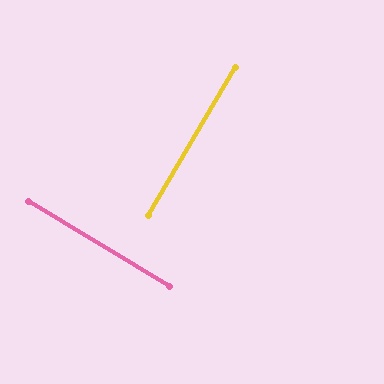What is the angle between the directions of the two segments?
Approximately 89 degrees.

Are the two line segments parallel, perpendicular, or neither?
Perpendicular — they meet at approximately 89°.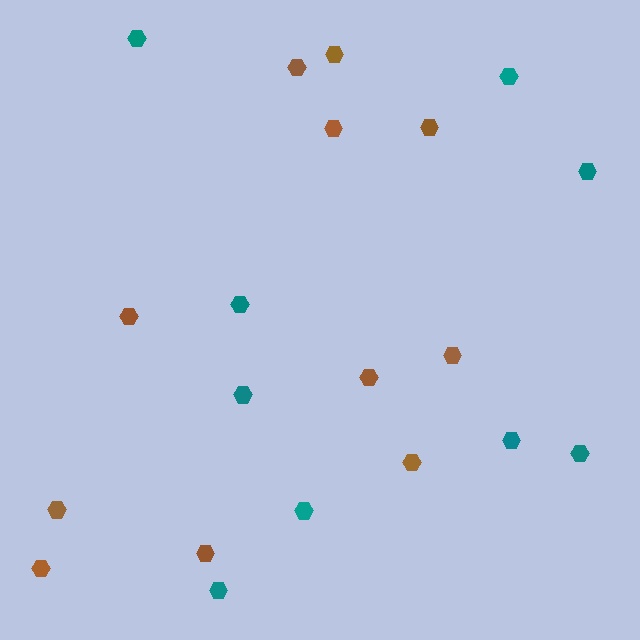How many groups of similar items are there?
There are 2 groups: one group of teal hexagons (9) and one group of brown hexagons (11).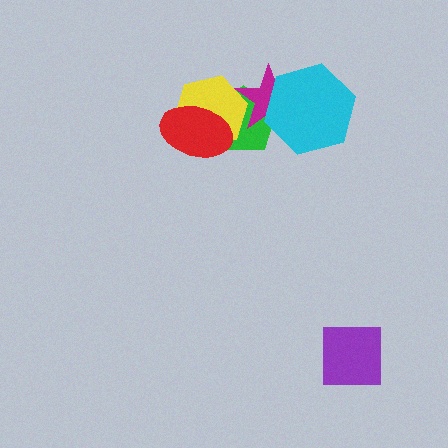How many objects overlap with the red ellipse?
2 objects overlap with the red ellipse.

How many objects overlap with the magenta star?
3 objects overlap with the magenta star.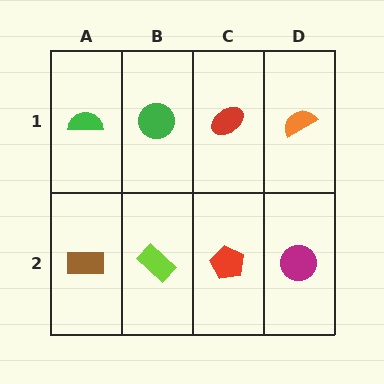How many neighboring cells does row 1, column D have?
2.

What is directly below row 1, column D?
A magenta circle.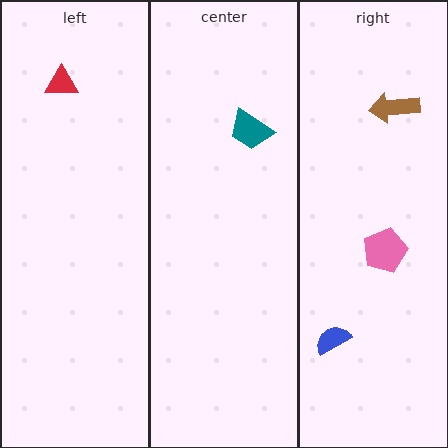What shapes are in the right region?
The pink pentagon, the brown arrow, the blue semicircle.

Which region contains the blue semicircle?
The right region.